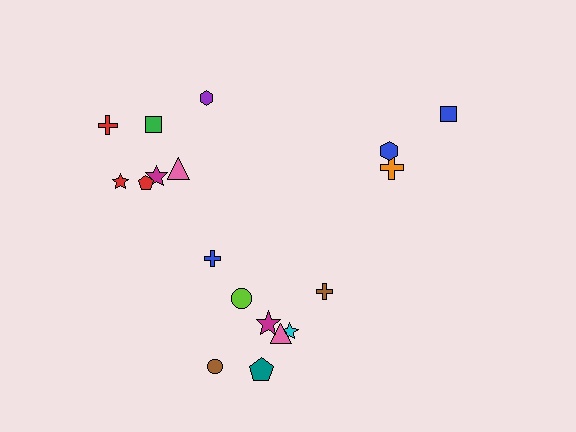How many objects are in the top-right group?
There are 3 objects.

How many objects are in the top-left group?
There are 7 objects.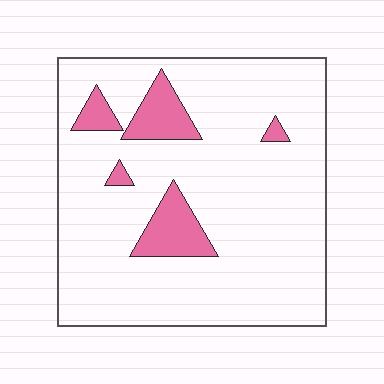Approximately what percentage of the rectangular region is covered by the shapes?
Approximately 10%.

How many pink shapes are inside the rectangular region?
5.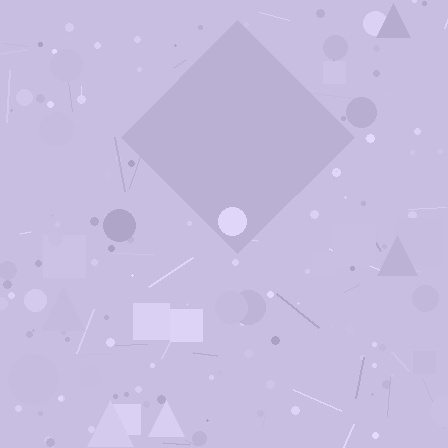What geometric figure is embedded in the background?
A diamond is embedded in the background.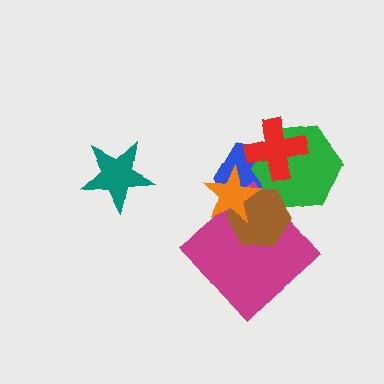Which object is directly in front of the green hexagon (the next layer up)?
The red cross is directly in front of the green hexagon.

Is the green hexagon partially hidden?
Yes, it is partially covered by another shape.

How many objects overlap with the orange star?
3 objects overlap with the orange star.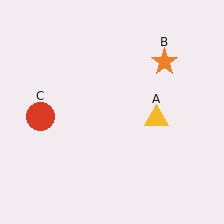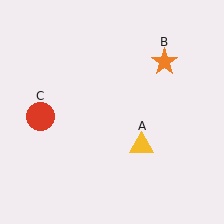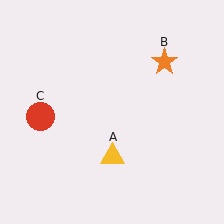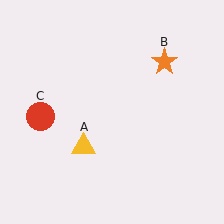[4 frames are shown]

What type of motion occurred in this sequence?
The yellow triangle (object A) rotated clockwise around the center of the scene.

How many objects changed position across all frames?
1 object changed position: yellow triangle (object A).